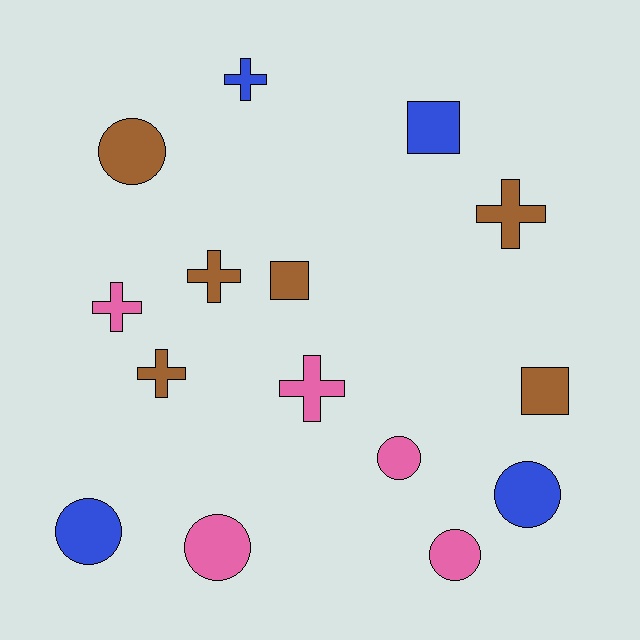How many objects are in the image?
There are 15 objects.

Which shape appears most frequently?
Cross, with 6 objects.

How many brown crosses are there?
There are 3 brown crosses.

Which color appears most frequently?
Brown, with 6 objects.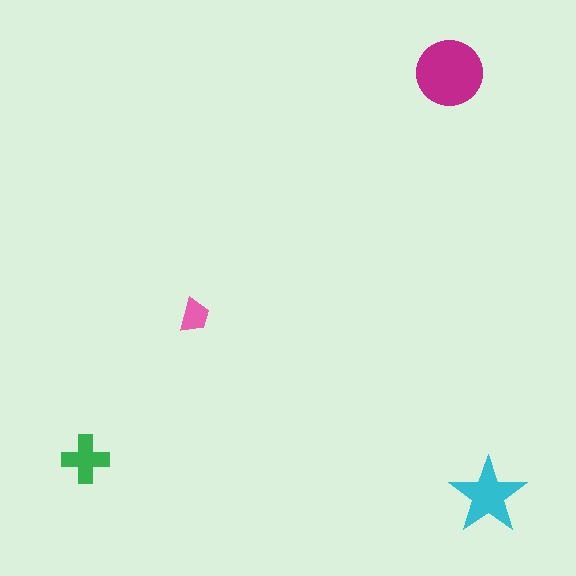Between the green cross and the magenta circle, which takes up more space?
The magenta circle.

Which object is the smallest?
The pink trapezoid.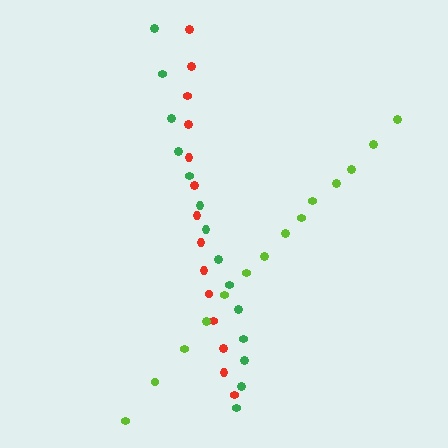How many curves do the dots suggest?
There are 3 distinct paths.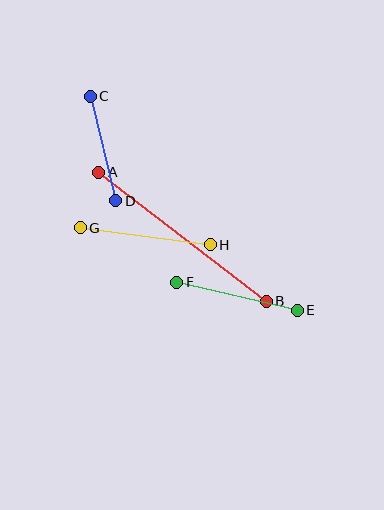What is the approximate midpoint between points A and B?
The midpoint is at approximately (182, 237) pixels.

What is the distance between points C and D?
The distance is approximately 107 pixels.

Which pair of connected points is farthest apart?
Points A and B are farthest apart.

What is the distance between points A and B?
The distance is approximately 211 pixels.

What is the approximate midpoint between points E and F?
The midpoint is at approximately (237, 296) pixels.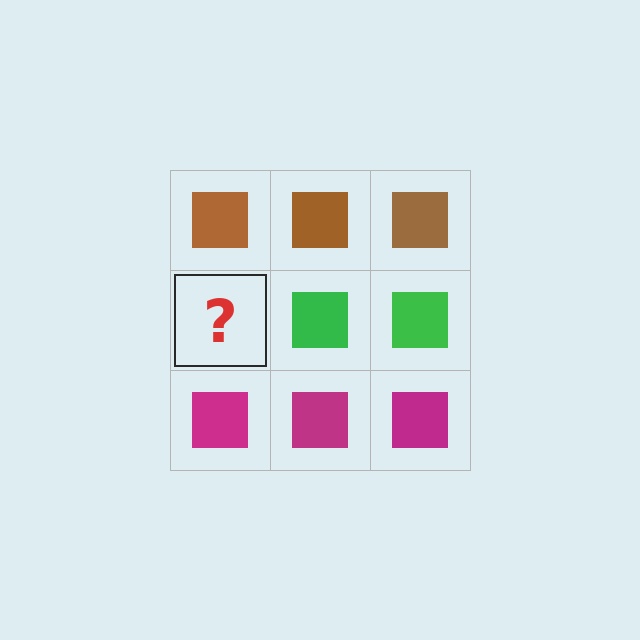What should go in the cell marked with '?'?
The missing cell should contain a green square.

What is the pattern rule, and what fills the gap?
The rule is that each row has a consistent color. The gap should be filled with a green square.